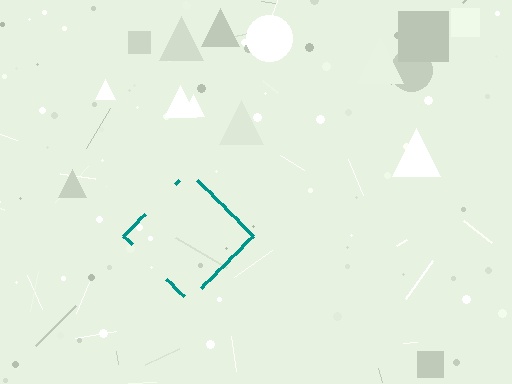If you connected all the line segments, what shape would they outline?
They would outline a diamond.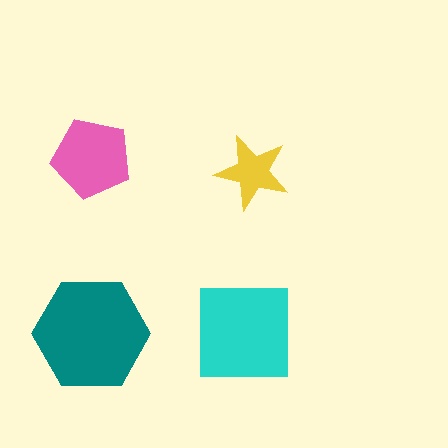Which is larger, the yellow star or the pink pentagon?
The pink pentagon.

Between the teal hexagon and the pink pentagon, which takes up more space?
The teal hexagon.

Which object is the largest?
The teal hexagon.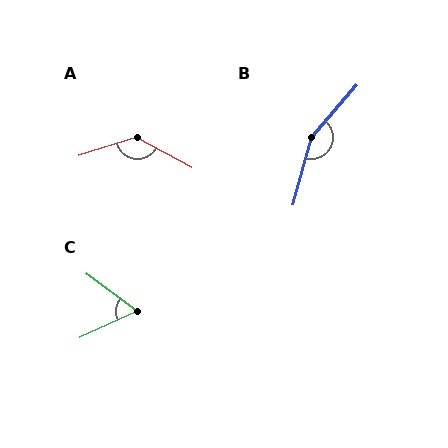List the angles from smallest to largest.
C (62°), A (134°), B (154°).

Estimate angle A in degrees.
Approximately 134 degrees.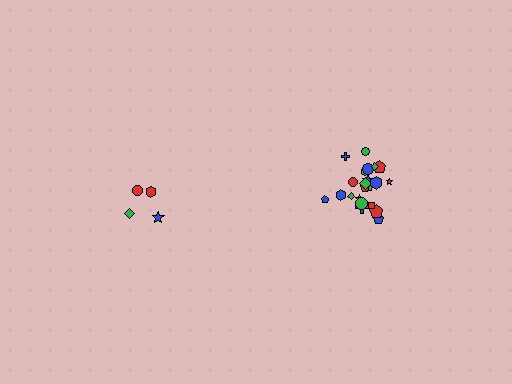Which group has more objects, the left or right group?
The right group.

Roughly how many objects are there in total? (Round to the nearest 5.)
Roughly 25 objects in total.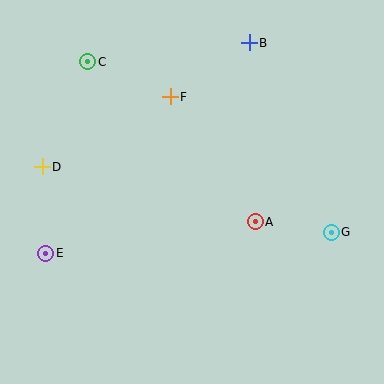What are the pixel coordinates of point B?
Point B is at (249, 43).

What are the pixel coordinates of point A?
Point A is at (255, 222).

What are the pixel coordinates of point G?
Point G is at (331, 232).